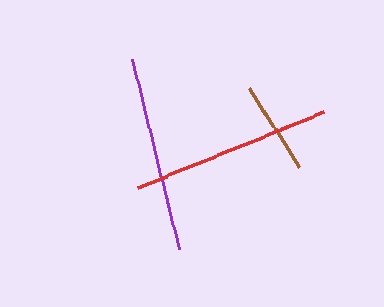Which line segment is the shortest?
The brown line is the shortest at approximately 94 pixels.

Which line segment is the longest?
The red line is the longest at approximately 202 pixels.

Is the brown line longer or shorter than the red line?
The red line is longer than the brown line.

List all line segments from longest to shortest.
From longest to shortest: red, purple, brown.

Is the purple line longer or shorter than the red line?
The red line is longer than the purple line.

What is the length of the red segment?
The red segment is approximately 202 pixels long.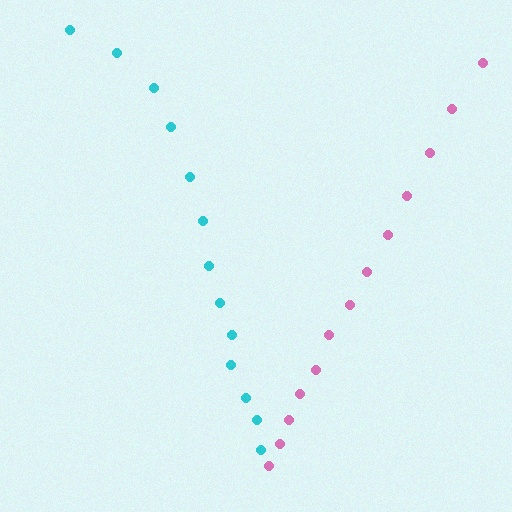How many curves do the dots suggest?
There are 2 distinct paths.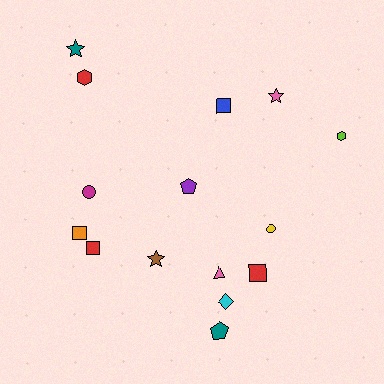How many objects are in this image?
There are 15 objects.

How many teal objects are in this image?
There are 2 teal objects.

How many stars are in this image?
There are 3 stars.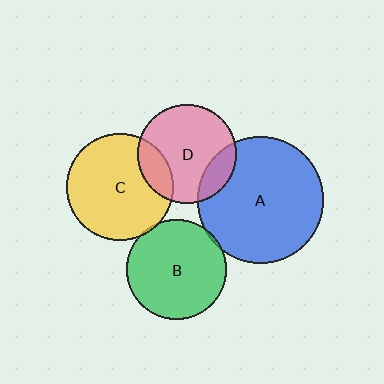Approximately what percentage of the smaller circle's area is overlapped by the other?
Approximately 15%.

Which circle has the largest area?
Circle A (blue).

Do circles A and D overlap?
Yes.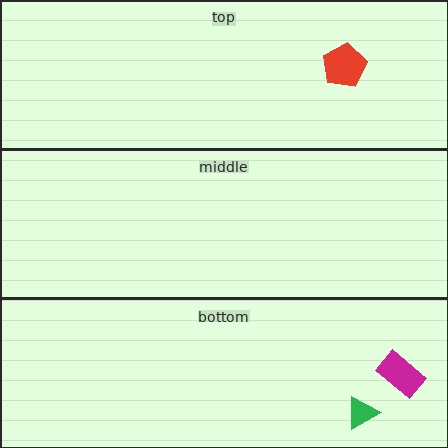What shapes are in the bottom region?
The magenta rectangle, the green triangle.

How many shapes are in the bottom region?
2.